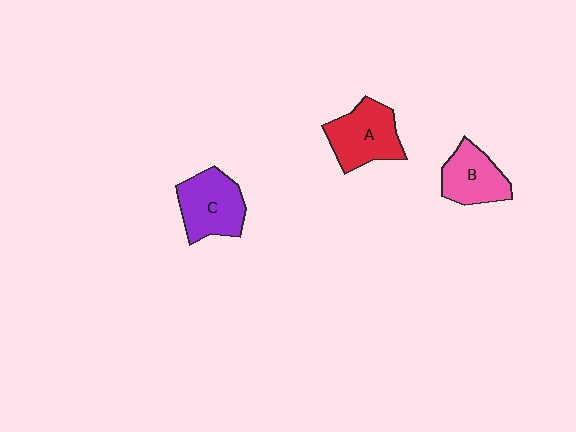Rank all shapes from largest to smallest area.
From largest to smallest: A (red), C (purple), B (pink).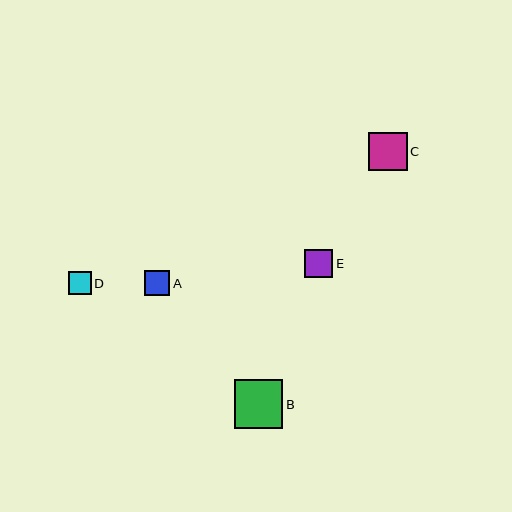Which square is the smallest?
Square D is the smallest with a size of approximately 23 pixels.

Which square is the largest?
Square B is the largest with a size of approximately 48 pixels.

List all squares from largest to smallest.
From largest to smallest: B, C, E, A, D.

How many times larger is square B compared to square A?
Square B is approximately 1.9 times the size of square A.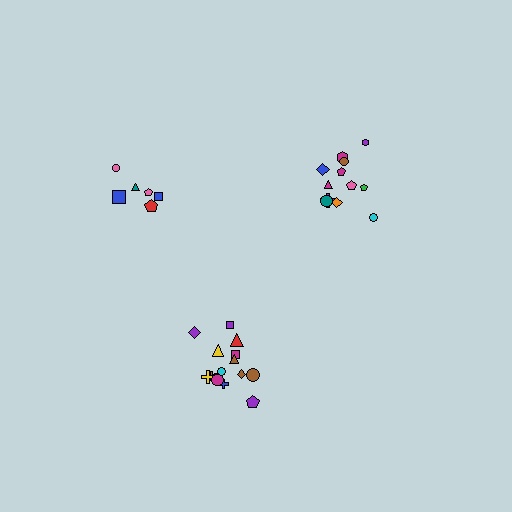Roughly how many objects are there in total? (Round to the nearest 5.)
Roughly 35 objects in total.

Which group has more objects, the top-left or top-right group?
The top-right group.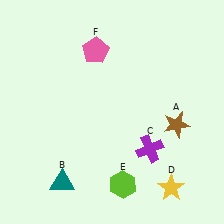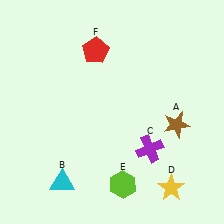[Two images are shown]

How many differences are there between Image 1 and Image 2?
There are 2 differences between the two images.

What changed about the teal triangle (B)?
In Image 1, B is teal. In Image 2, it changed to cyan.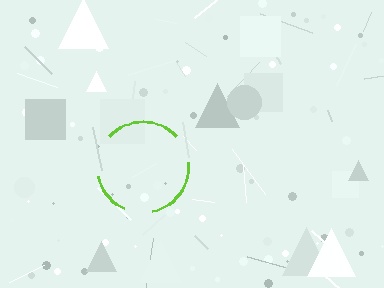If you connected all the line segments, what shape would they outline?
They would outline a circle.